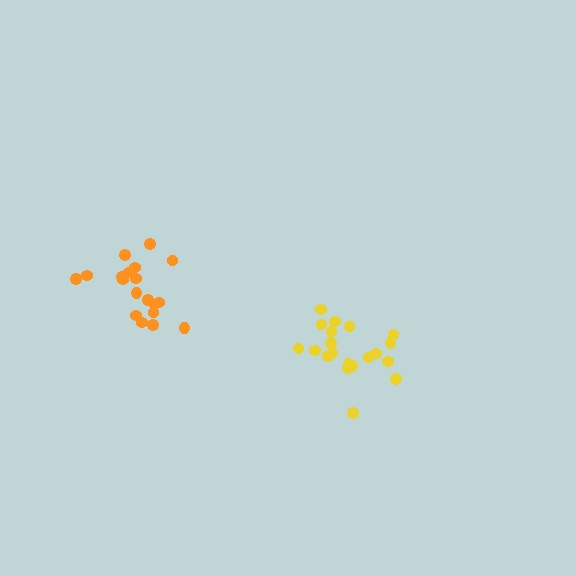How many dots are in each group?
Group 1: 20 dots, Group 2: 19 dots (39 total).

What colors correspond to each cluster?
The clusters are colored: yellow, orange.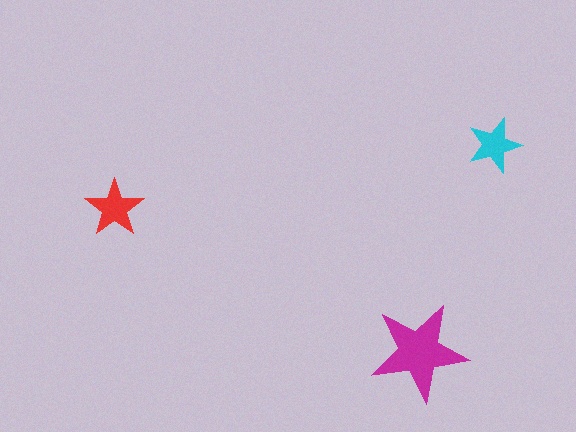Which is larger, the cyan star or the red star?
The red one.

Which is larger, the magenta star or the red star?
The magenta one.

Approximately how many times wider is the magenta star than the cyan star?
About 2 times wider.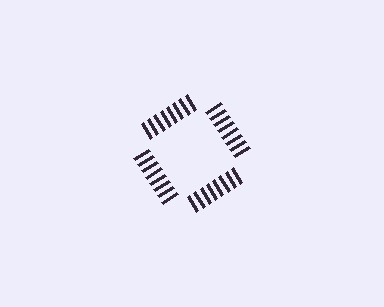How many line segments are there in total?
32 — 8 along each of the 4 edges.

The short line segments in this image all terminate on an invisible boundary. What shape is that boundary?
An illusory square — the line segments terminate on its edges but no continuous stroke is drawn.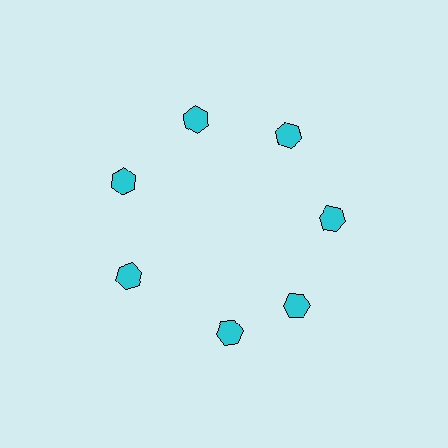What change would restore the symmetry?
The symmetry would be restored by rotating it back into even spacing with its neighbors so that all 7 hexagons sit at equal angles and equal distance from the center.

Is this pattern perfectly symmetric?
No. The 7 cyan hexagons are arranged in a ring, but one element near the 6 o'clock position is rotated out of alignment along the ring, breaking the 7-fold rotational symmetry.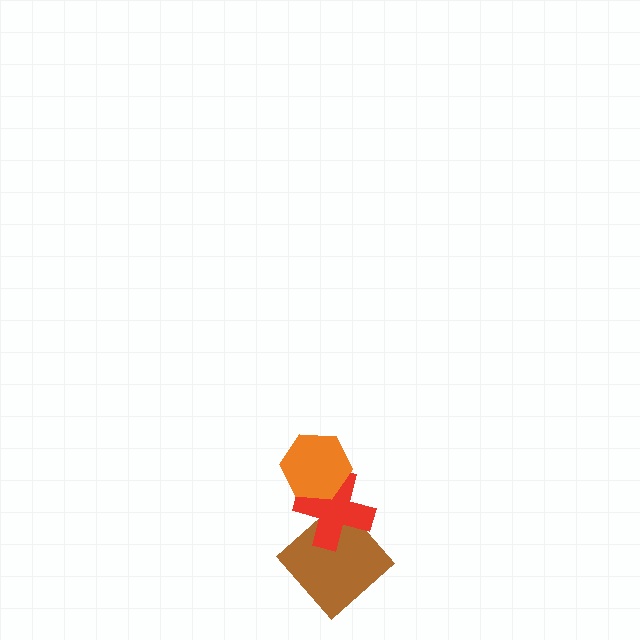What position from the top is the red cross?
The red cross is 2nd from the top.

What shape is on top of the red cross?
The orange hexagon is on top of the red cross.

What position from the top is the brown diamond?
The brown diamond is 3rd from the top.